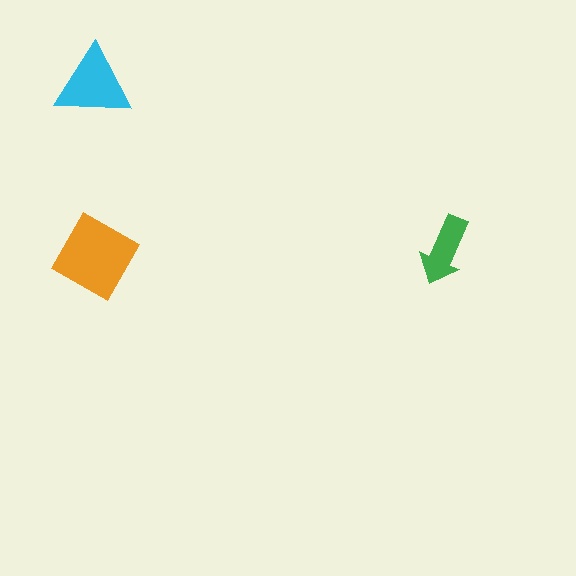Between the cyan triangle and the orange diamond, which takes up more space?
The orange diamond.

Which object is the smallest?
The green arrow.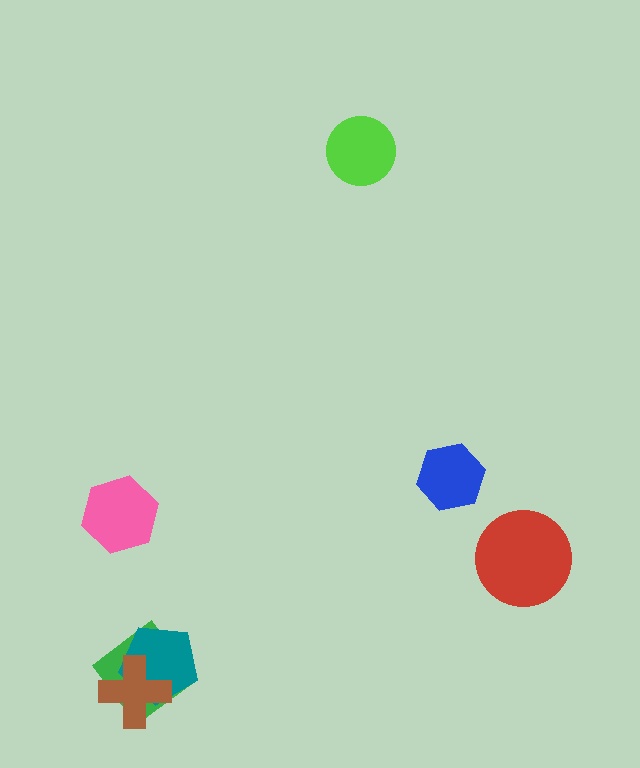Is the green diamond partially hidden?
Yes, it is partially covered by another shape.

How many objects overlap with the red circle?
0 objects overlap with the red circle.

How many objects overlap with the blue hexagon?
0 objects overlap with the blue hexagon.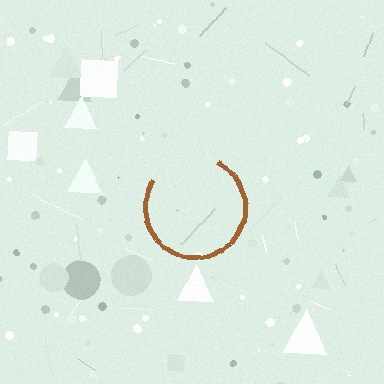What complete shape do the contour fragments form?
The contour fragments form a circle.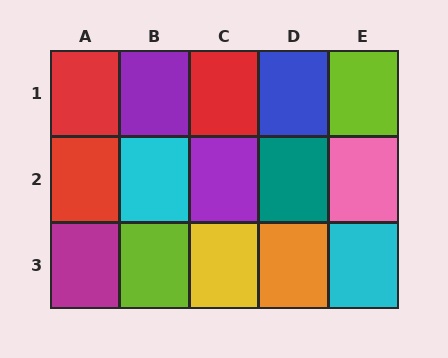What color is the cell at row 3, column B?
Lime.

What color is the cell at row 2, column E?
Pink.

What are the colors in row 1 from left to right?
Red, purple, red, blue, lime.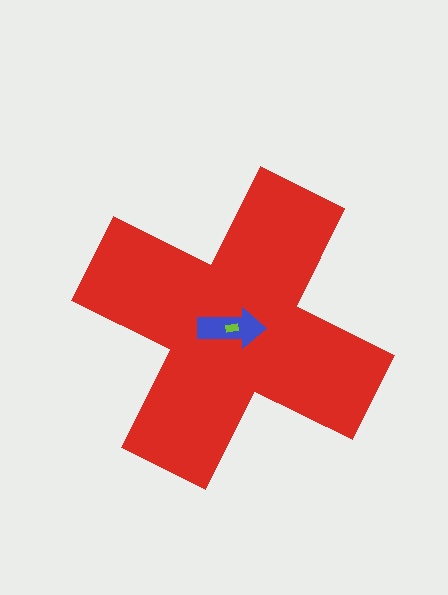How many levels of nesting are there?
3.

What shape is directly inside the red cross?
The blue arrow.